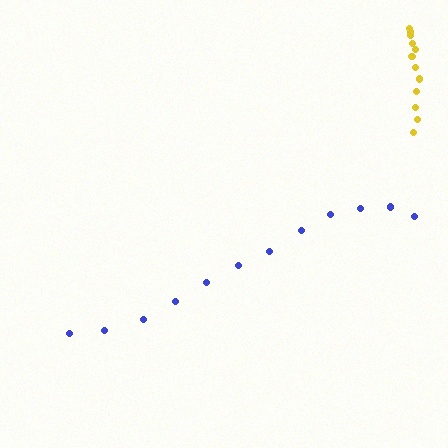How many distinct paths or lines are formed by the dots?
There are 2 distinct paths.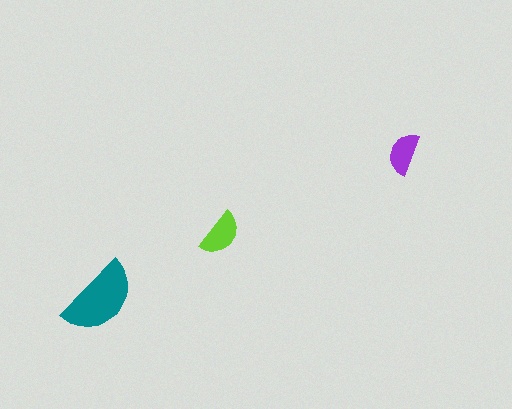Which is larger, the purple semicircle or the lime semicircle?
The lime one.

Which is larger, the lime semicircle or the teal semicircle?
The teal one.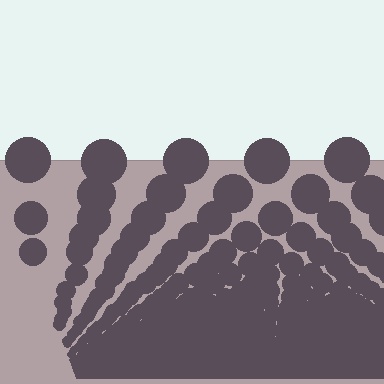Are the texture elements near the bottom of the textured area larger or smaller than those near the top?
Smaller. The gradient is inverted — elements near the bottom are smaller and denser.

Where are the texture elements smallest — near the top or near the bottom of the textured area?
Near the bottom.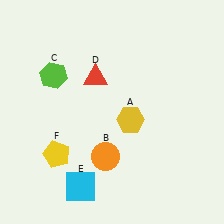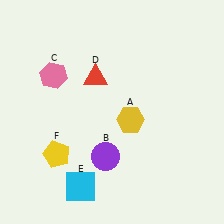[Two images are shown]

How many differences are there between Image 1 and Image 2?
There are 2 differences between the two images.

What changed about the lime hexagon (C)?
In Image 1, C is lime. In Image 2, it changed to pink.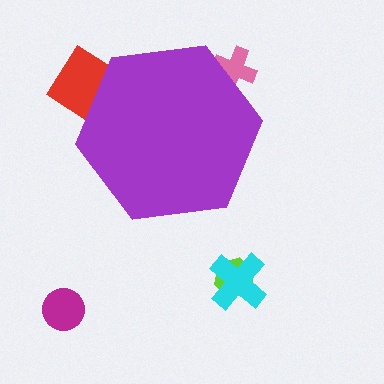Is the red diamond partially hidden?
Yes, the red diamond is partially hidden behind the purple hexagon.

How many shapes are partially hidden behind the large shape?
2 shapes are partially hidden.